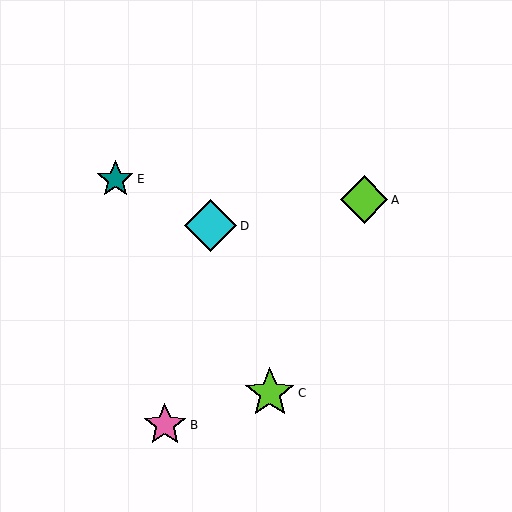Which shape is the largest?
The cyan diamond (labeled D) is the largest.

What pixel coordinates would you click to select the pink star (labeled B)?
Click at (165, 425) to select the pink star B.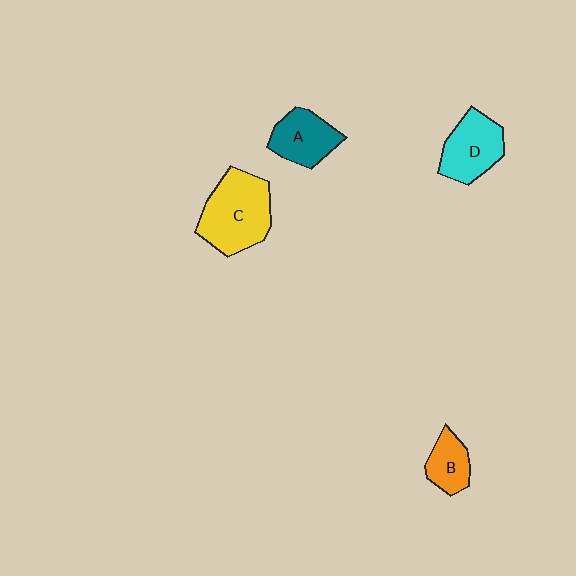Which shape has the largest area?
Shape C (yellow).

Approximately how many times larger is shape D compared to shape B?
Approximately 1.6 times.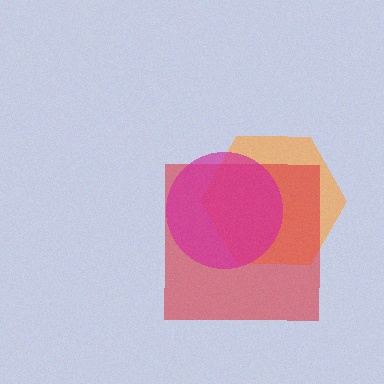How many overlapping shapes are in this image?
There are 3 overlapping shapes in the image.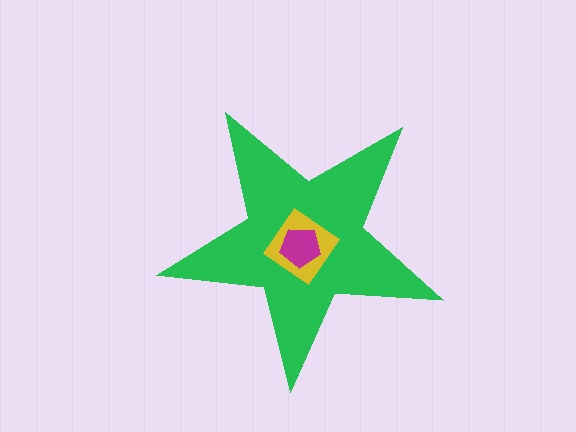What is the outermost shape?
The green star.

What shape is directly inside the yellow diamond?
The magenta pentagon.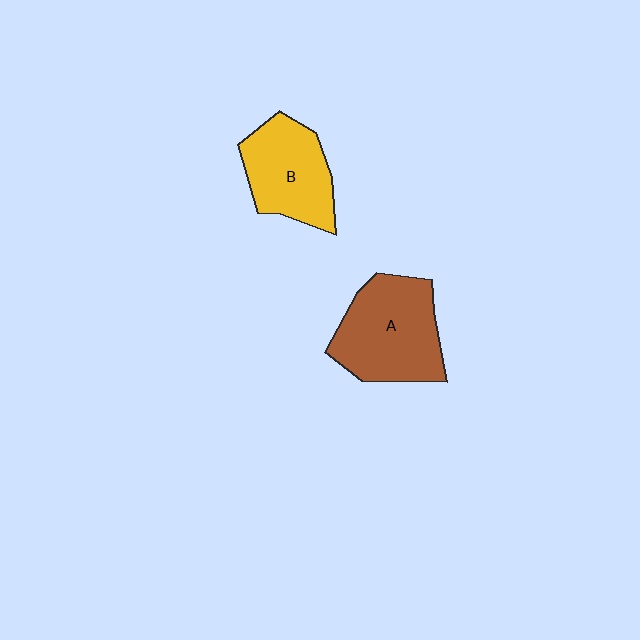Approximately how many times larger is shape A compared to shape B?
Approximately 1.2 times.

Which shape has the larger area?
Shape A (brown).